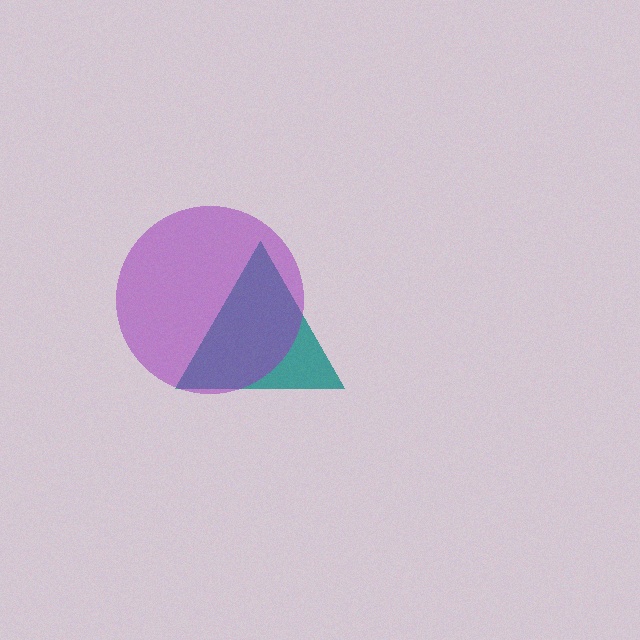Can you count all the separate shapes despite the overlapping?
Yes, there are 2 separate shapes.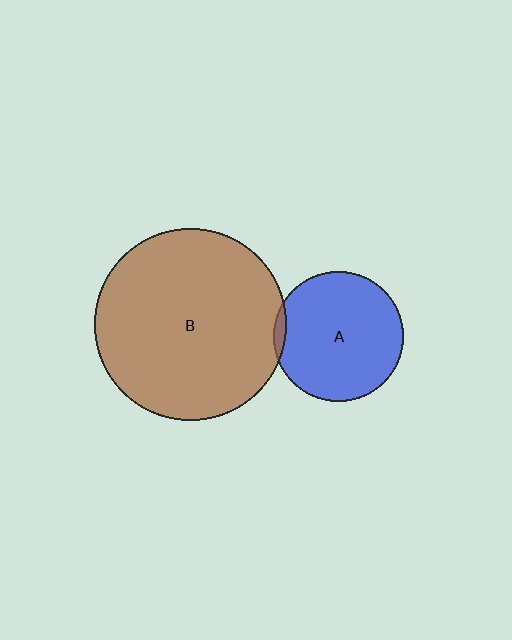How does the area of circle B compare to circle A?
Approximately 2.2 times.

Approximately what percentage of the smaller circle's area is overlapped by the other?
Approximately 5%.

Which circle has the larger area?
Circle B (brown).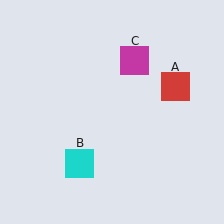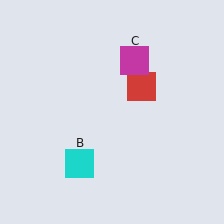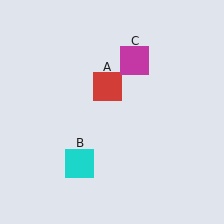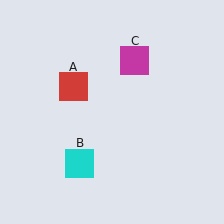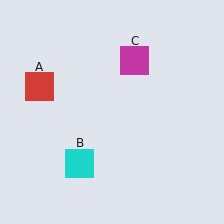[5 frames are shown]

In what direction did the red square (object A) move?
The red square (object A) moved left.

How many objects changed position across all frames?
1 object changed position: red square (object A).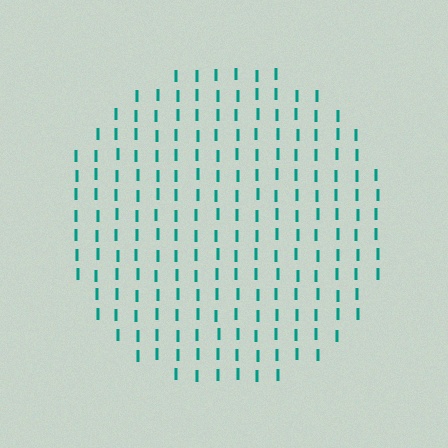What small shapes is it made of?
It is made of small letter I's.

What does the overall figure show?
The overall figure shows a circle.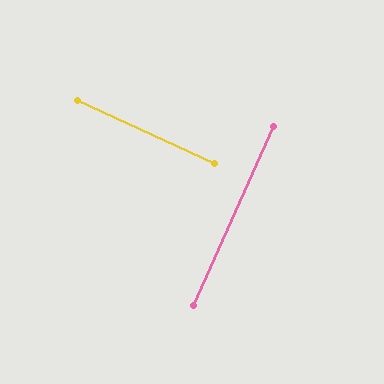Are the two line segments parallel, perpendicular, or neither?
Perpendicular — they meet at approximately 90°.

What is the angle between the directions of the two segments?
Approximately 90 degrees.